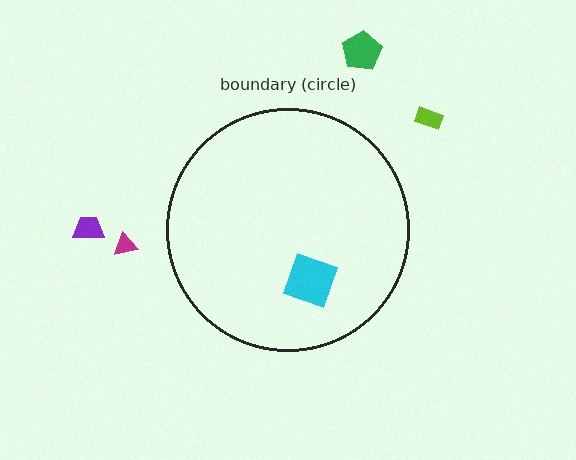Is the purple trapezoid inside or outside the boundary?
Outside.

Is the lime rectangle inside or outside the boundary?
Outside.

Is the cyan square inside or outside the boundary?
Inside.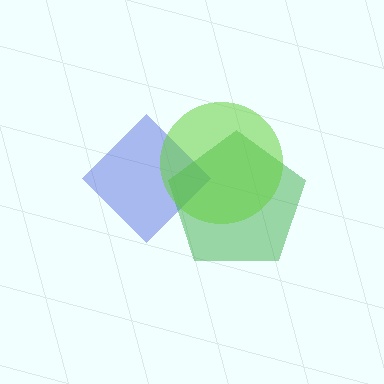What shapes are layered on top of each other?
The layered shapes are: a blue diamond, a green pentagon, a lime circle.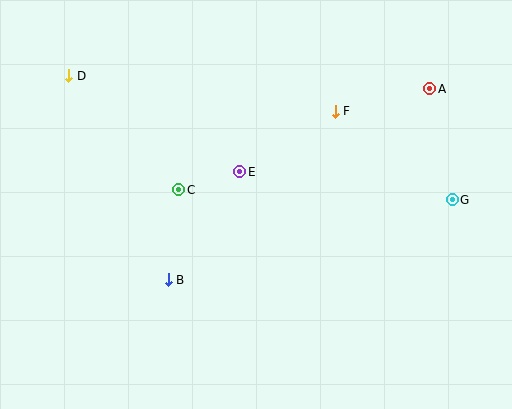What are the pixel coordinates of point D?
Point D is at (69, 76).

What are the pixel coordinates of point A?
Point A is at (430, 89).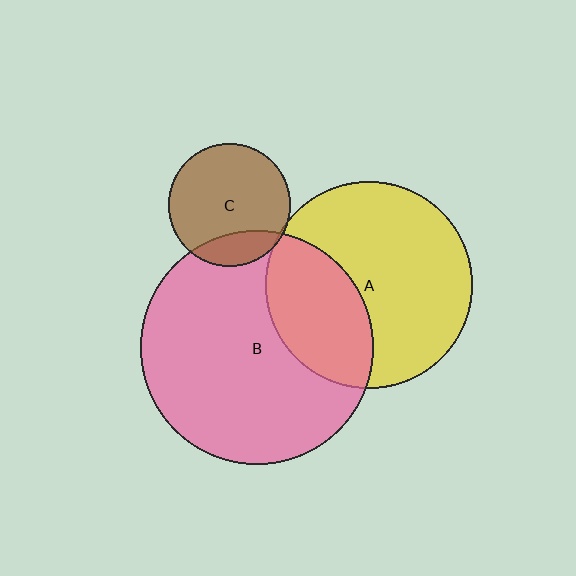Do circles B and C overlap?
Yes.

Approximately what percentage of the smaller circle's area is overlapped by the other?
Approximately 20%.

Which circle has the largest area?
Circle B (pink).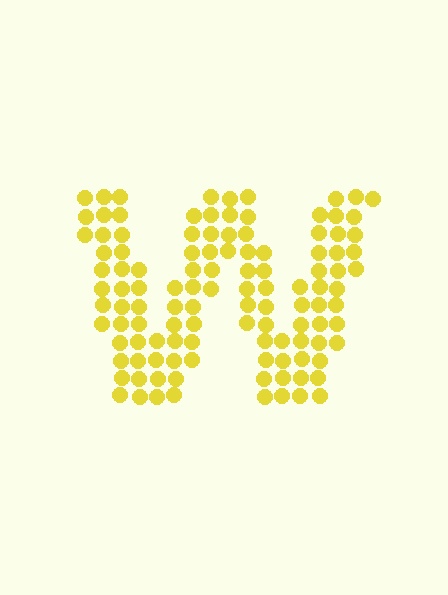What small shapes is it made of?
It is made of small circles.